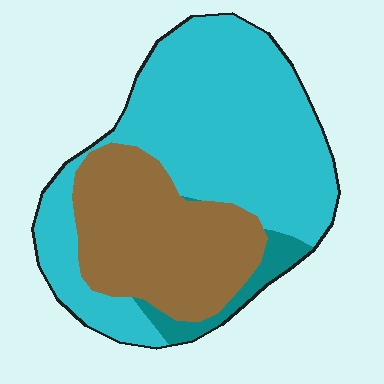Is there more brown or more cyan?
Cyan.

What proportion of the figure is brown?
Brown takes up between a third and a half of the figure.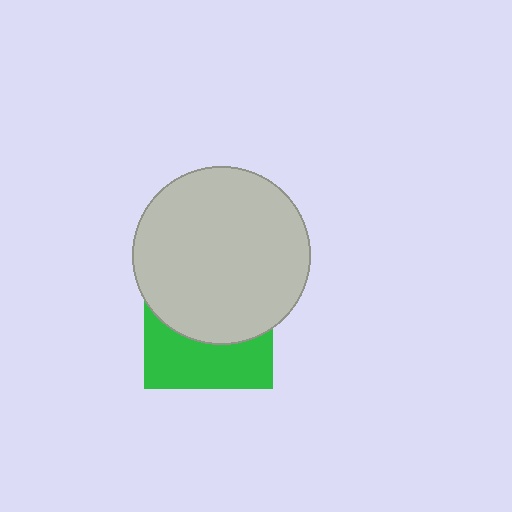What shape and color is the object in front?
The object in front is a light gray circle.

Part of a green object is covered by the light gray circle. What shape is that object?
It is a square.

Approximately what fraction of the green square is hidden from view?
Roughly 58% of the green square is hidden behind the light gray circle.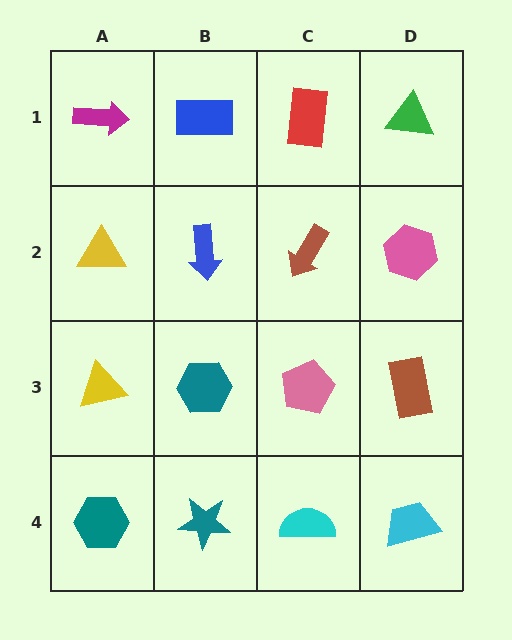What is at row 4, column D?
A cyan trapezoid.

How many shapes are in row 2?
4 shapes.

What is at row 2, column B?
A blue arrow.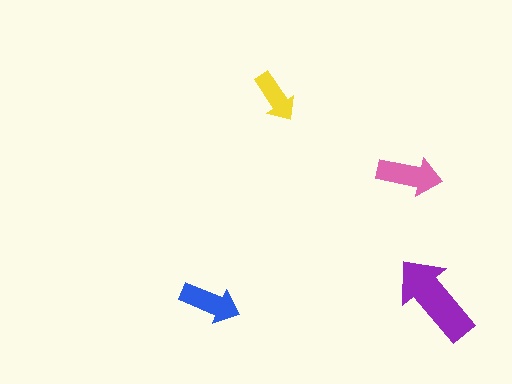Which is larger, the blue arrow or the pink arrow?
The pink one.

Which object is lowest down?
The blue arrow is bottommost.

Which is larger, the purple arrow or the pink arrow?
The purple one.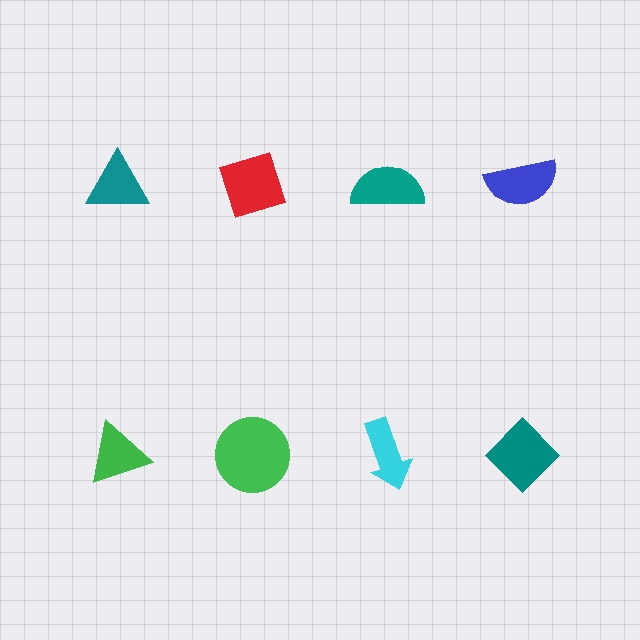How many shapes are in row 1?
4 shapes.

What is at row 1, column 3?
A teal semicircle.